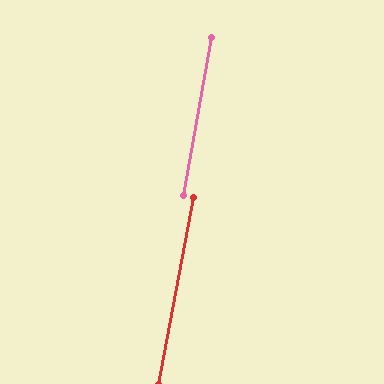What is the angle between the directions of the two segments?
Approximately 1 degree.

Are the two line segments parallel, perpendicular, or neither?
Parallel — their directions differ by only 0.6°.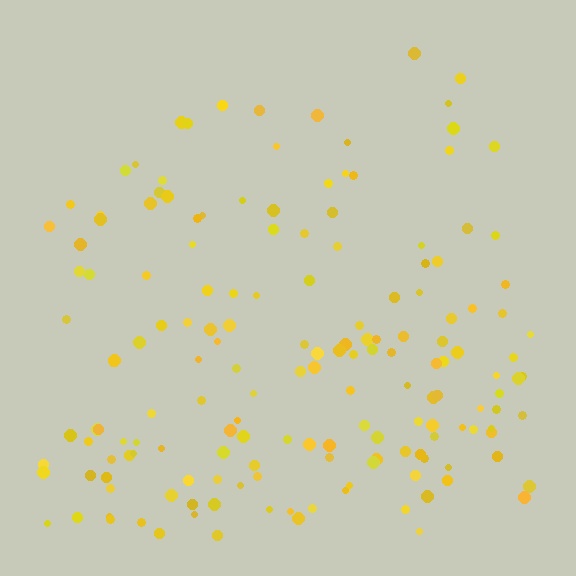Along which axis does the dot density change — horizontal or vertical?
Vertical.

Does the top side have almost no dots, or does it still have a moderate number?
Still a moderate number, just noticeably fewer than the bottom.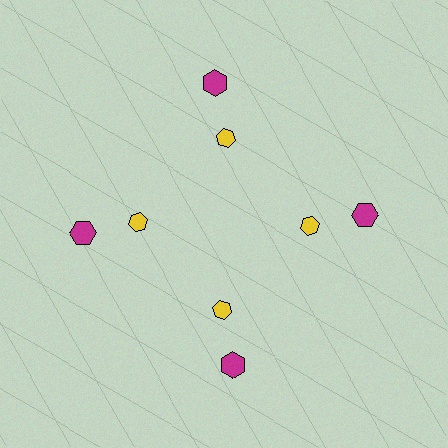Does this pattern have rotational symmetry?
Yes, this pattern has 4-fold rotational symmetry. It looks the same after rotating 90 degrees around the center.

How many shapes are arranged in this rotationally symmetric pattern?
There are 8 shapes, arranged in 4 groups of 2.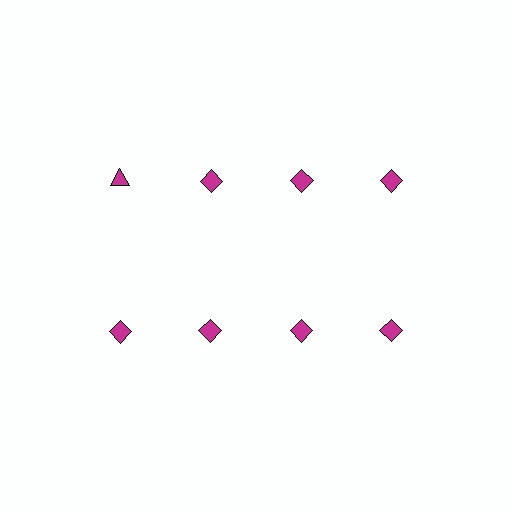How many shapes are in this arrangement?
There are 8 shapes arranged in a grid pattern.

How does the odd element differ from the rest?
It has a different shape: triangle instead of diamond.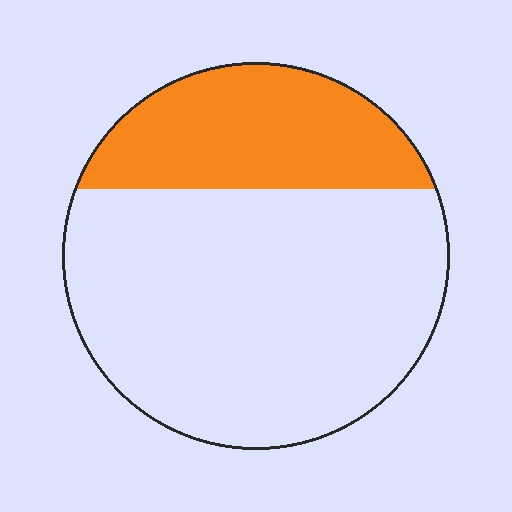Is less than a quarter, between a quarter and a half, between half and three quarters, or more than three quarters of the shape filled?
Between a quarter and a half.